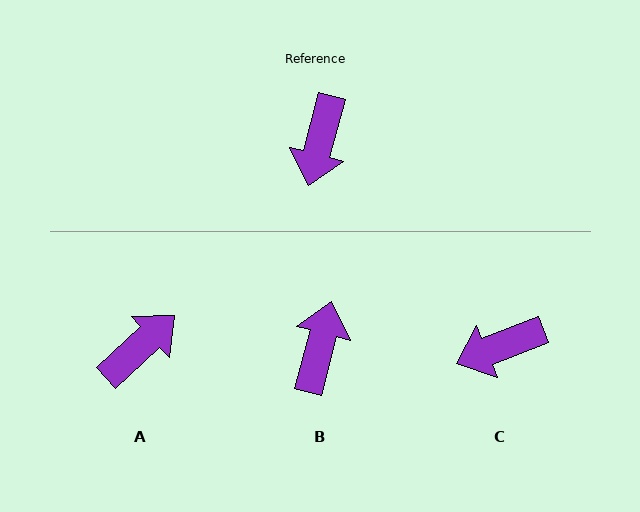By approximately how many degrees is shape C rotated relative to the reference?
Approximately 54 degrees clockwise.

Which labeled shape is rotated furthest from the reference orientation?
B, about 180 degrees away.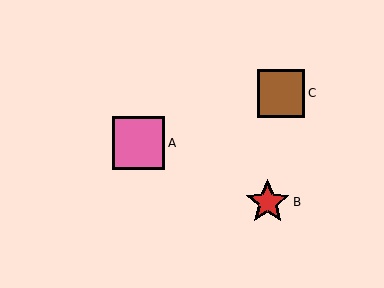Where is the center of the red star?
The center of the red star is at (268, 202).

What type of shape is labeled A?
Shape A is a pink square.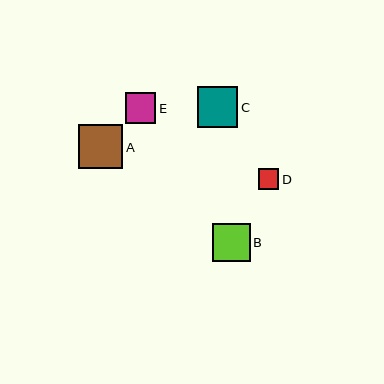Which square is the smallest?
Square D is the smallest with a size of approximately 21 pixels.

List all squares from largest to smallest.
From largest to smallest: A, C, B, E, D.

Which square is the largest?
Square A is the largest with a size of approximately 44 pixels.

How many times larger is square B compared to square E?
Square B is approximately 1.2 times the size of square E.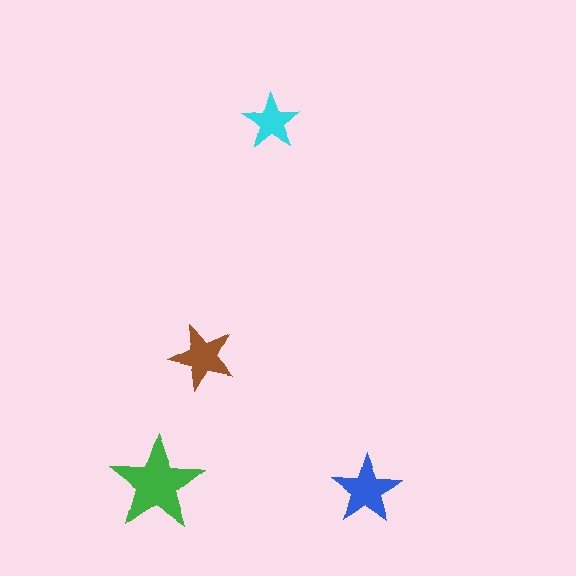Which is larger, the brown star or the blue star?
The blue one.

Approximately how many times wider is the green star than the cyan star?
About 1.5 times wider.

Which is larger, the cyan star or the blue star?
The blue one.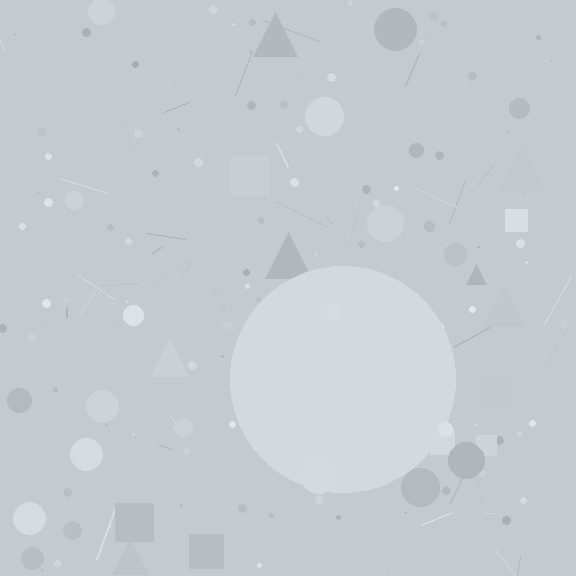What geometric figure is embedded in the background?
A circle is embedded in the background.